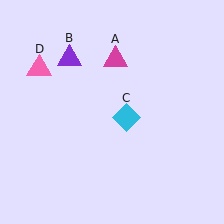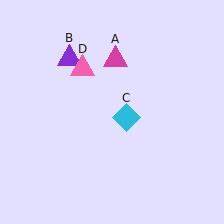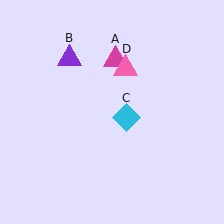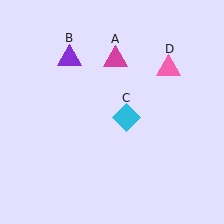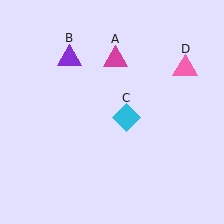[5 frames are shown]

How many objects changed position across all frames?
1 object changed position: pink triangle (object D).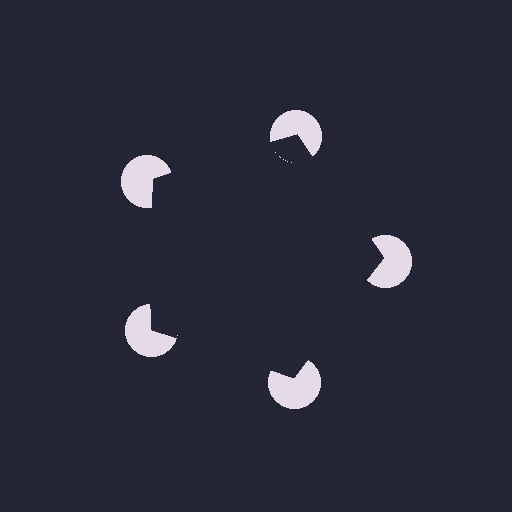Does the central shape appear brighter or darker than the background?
It typically appears slightly darker than the background, even though no actual brightness change is drawn.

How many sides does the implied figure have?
5 sides.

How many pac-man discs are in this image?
There are 5 — one at each vertex of the illusory pentagon.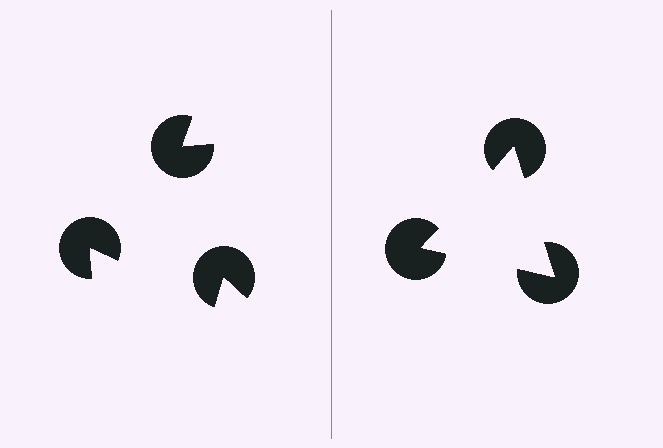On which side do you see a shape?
An illusory triangle appears on the right side. On the left side the wedge cuts are rotated, so no coherent shape forms.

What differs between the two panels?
The pac-man discs are positioned identically on both sides; only the wedge orientations differ. On the right they align to a triangle; on the left they are misaligned.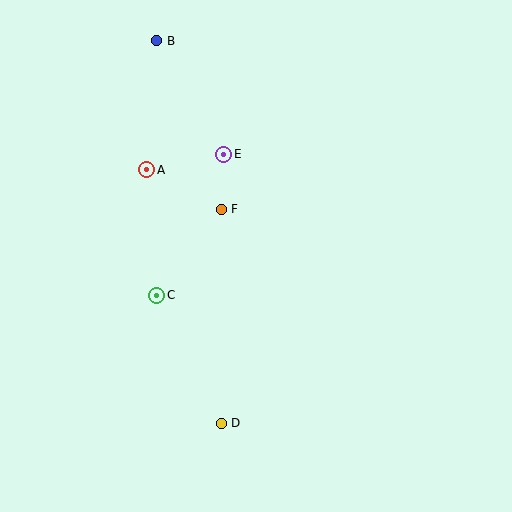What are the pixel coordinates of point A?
Point A is at (147, 170).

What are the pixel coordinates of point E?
Point E is at (224, 154).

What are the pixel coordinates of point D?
Point D is at (221, 423).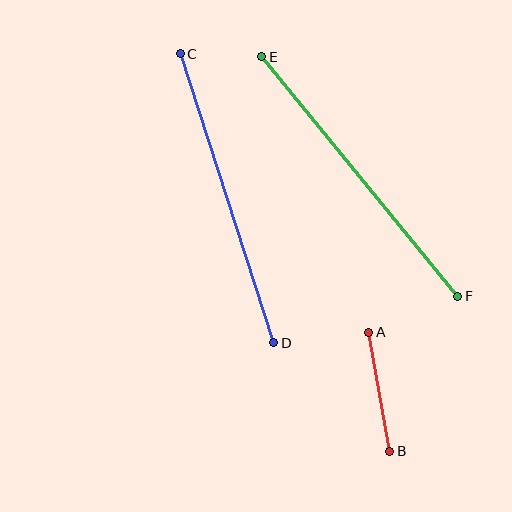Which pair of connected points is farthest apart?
Points E and F are farthest apart.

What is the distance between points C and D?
The distance is approximately 304 pixels.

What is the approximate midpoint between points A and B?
The midpoint is at approximately (379, 392) pixels.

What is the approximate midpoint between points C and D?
The midpoint is at approximately (227, 198) pixels.